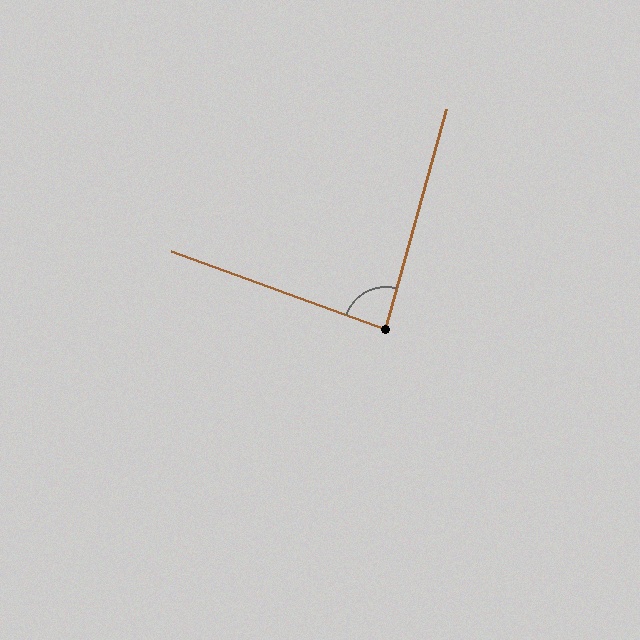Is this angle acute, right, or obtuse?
It is approximately a right angle.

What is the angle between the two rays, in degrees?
Approximately 85 degrees.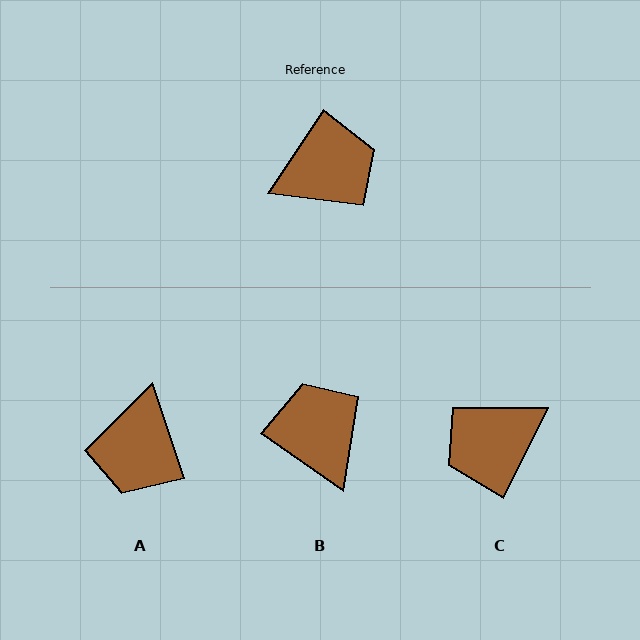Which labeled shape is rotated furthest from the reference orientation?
C, about 173 degrees away.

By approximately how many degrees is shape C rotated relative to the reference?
Approximately 173 degrees clockwise.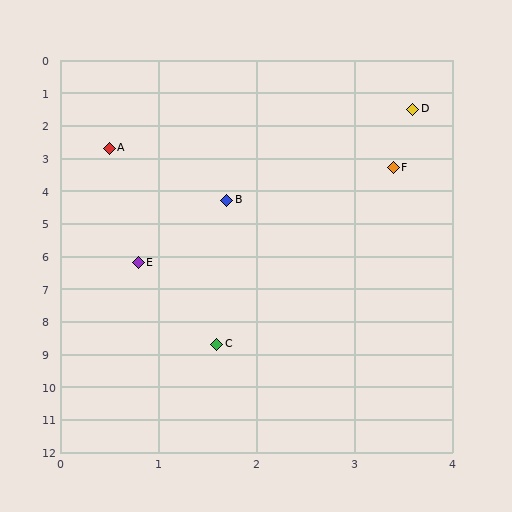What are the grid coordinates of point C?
Point C is at approximately (1.6, 8.7).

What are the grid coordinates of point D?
Point D is at approximately (3.6, 1.5).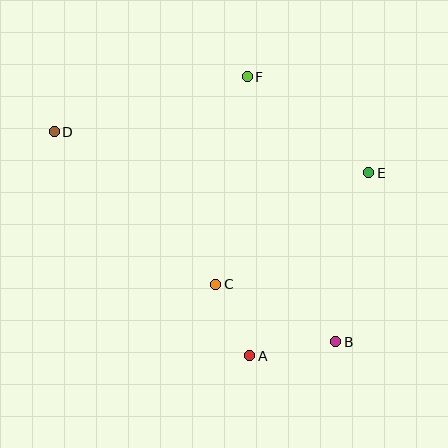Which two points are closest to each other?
Points A and C are closest to each other.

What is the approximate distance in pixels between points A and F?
The distance between A and F is approximately 279 pixels.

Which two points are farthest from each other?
Points B and D are farthest from each other.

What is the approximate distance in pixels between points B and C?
The distance between B and C is approximately 133 pixels.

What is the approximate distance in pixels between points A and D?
The distance between A and D is approximately 298 pixels.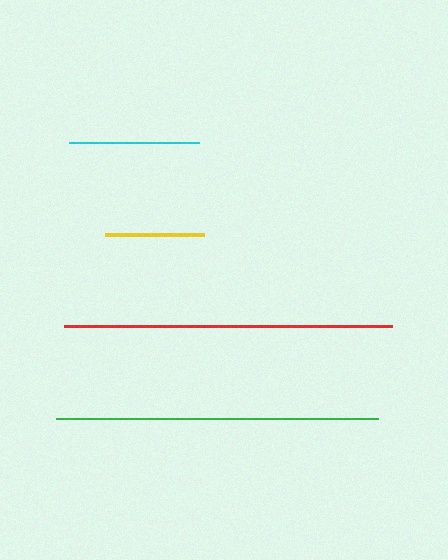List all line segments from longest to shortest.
From longest to shortest: red, green, cyan, yellow.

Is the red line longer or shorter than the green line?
The red line is longer than the green line.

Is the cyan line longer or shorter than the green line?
The green line is longer than the cyan line.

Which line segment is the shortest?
The yellow line is the shortest at approximately 99 pixels.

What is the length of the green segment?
The green segment is approximately 322 pixels long.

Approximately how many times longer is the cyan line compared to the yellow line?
The cyan line is approximately 1.3 times the length of the yellow line.